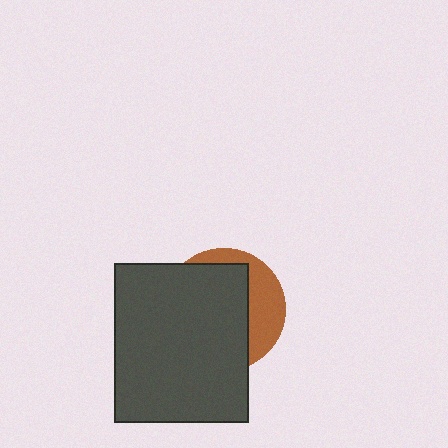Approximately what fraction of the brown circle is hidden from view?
Roughly 69% of the brown circle is hidden behind the dark gray rectangle.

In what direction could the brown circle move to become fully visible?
The brown circle could move right. That would shift it out from behind the dark gray rectangle entirely.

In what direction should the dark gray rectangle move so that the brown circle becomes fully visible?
The dark gray rectangle should move left. That is the shortest direction to clear the overlap and leave the brown circle fully visible.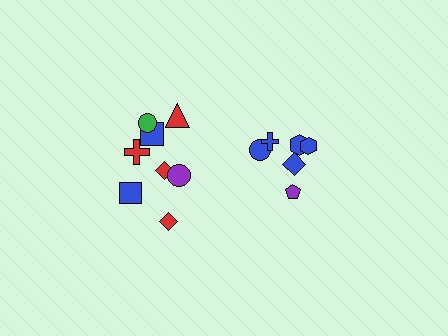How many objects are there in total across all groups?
There are 14 objects.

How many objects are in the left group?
There are 8 objects.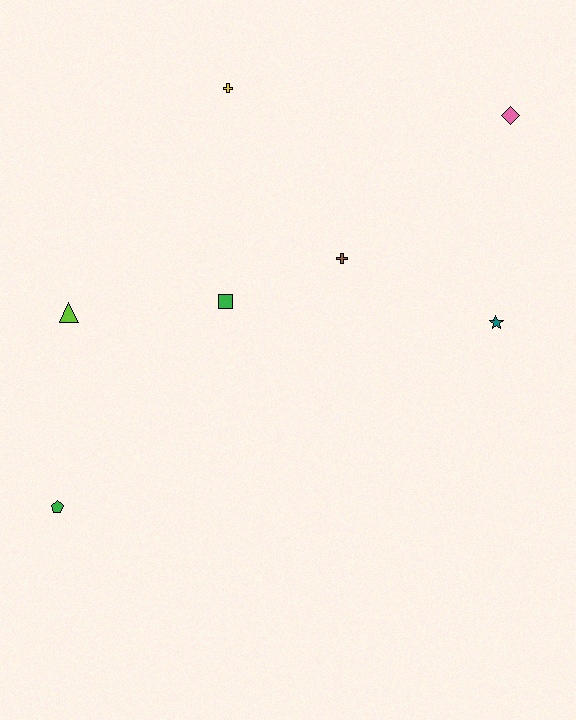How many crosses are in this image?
There are 2 crosses.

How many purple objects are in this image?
There are no purple objects.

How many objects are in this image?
There are 7 objects.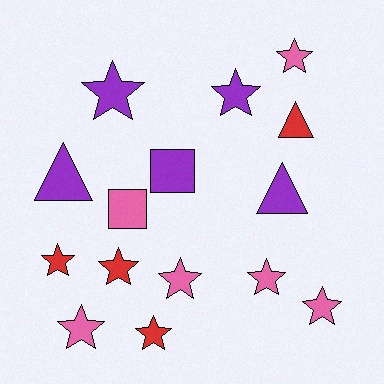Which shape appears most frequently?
Star, with 10 objects.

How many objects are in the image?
There are 15 objects.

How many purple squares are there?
There is 1 purple square.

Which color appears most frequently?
Pink, with 6 objects.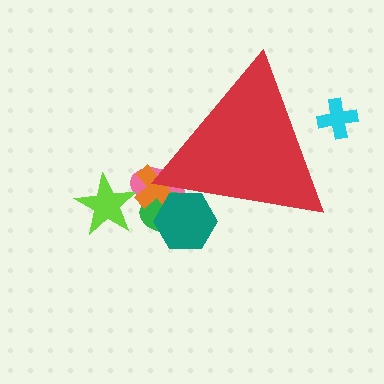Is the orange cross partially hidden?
Yes, the orange cross is partially hidden behind the red triangle.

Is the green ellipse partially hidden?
Yes, the green ellipse is partially hidden behind the red triangle.